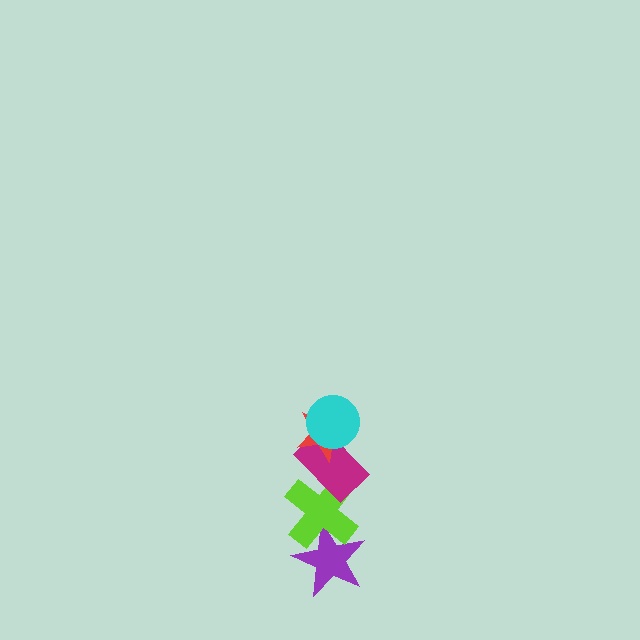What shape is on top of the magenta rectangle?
The red star is on top of the magenta rectangle.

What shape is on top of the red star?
The cyan circle is on top of the red star.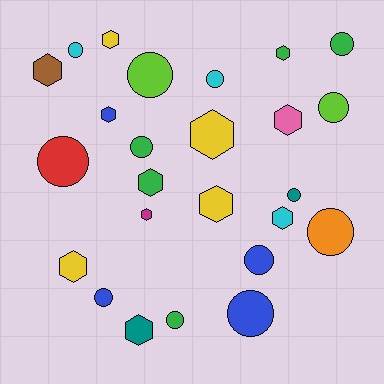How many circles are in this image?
There are 13 circles.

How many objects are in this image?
There are 25 objects.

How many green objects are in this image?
There are 5 green objects.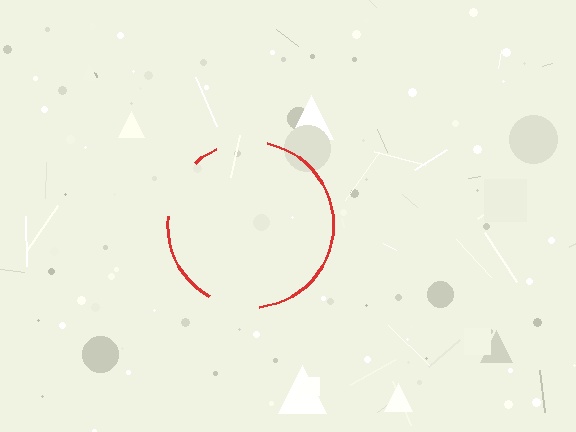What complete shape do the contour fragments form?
The contour fragments form a circle.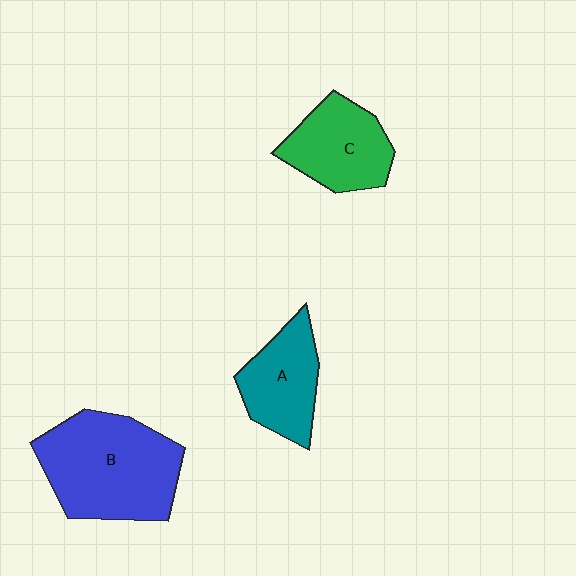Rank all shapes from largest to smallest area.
From largest to smallest: B (blue), C (green), A (teal).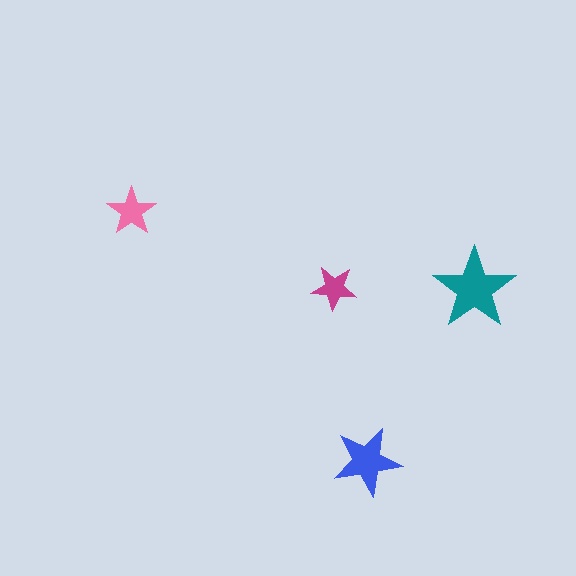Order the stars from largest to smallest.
the teal one, the blue one, the pink one, the magenta one.